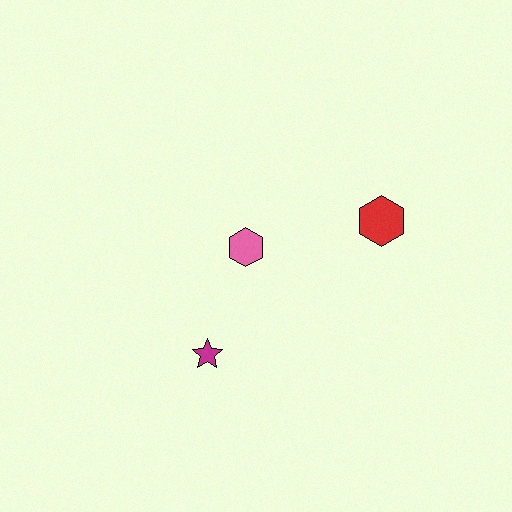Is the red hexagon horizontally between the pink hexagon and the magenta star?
No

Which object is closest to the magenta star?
The pink hexagon is closest to the magenta star.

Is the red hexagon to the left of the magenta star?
No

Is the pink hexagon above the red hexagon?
No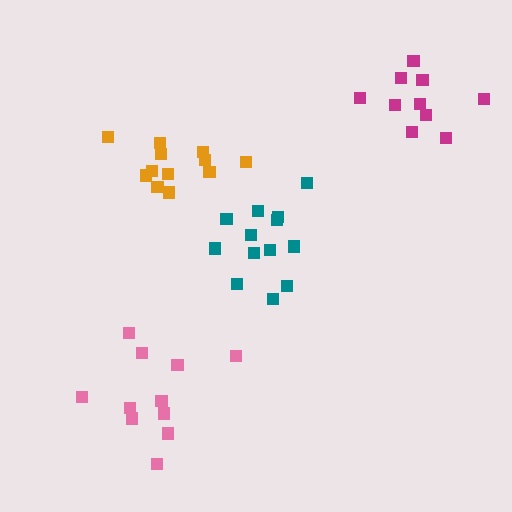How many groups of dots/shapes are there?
There are 4 groups.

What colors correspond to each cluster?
The clusters are colored: teal, orange, pink, magenta.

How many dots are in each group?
Group 1: 13 dots, Group 2: 12 dots, Group 3: 11 dots, Group 4: 10 dots (46 total).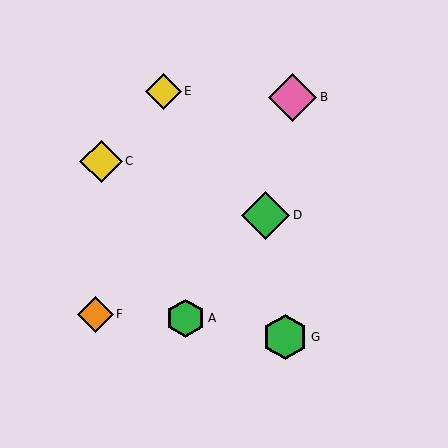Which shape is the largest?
The pink diamond (labeled B) is the largest.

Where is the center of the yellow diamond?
The center of the yellow diamond is at (101, 161).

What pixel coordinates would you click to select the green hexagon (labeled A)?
Click at (186, 318) to select the green hexagon A.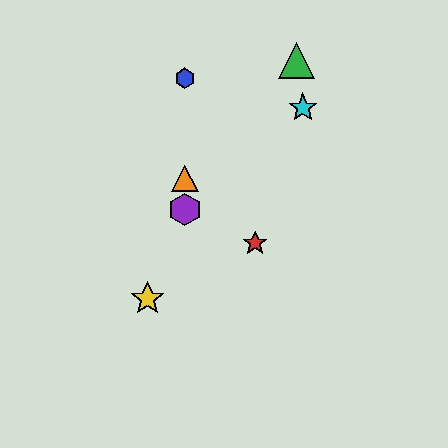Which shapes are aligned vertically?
The blue hexagon, the purple hexagon, the orange triangle are aligned vertically.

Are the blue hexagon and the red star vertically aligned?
No, the blue hexagon is at x≈185 and the red star is at x≈255.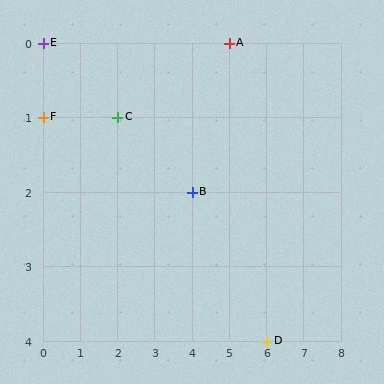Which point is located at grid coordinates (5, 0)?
Point A is at (5, 0).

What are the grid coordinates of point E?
Point E is at grid coordinates (0, 0).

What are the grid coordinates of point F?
Point F is at grid coordinates (0, 1).